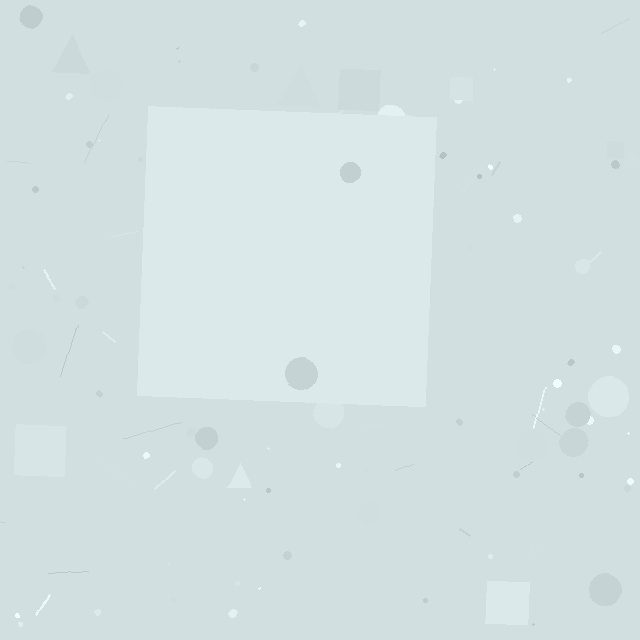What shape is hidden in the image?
A square is hidden in the image.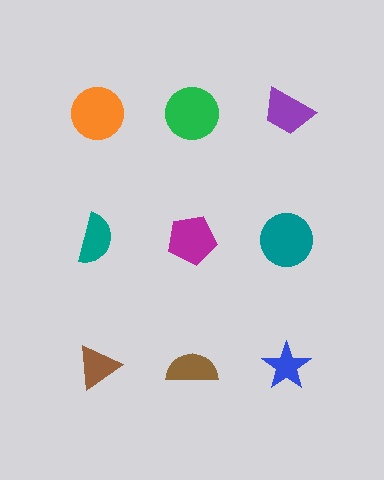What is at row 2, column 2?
A magenta pentagon.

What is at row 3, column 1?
A brown triangle.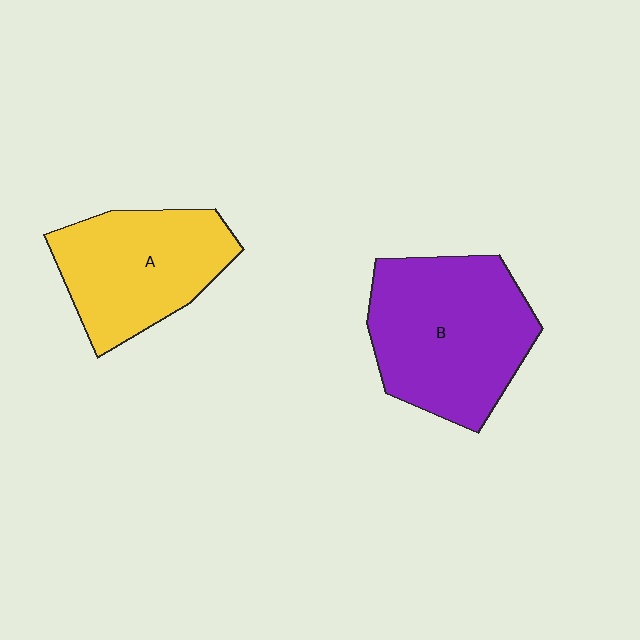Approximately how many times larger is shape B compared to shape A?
Approximately 1.3 times.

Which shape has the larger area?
Shape B (purple).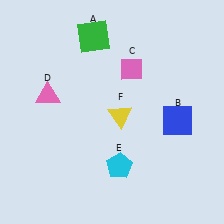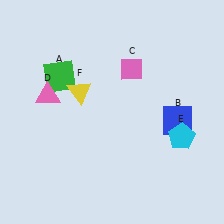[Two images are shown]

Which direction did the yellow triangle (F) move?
The yellow triangle (F) moved left.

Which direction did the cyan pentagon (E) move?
The cyan pentagon (E) moved right.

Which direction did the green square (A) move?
The green square (A) moved down.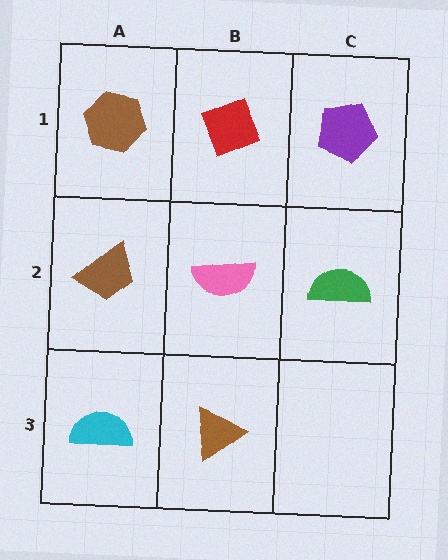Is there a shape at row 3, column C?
No, that cell is empty.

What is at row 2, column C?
A green semicircle.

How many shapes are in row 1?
3 shapes.